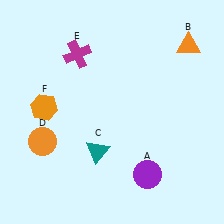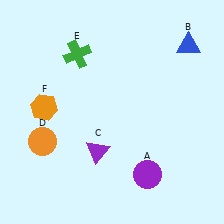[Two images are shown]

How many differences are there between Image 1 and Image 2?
There are 3 differences between the two images.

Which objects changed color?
B changed from orange to blue. C changed from teal to purple. E changed from magenta to green.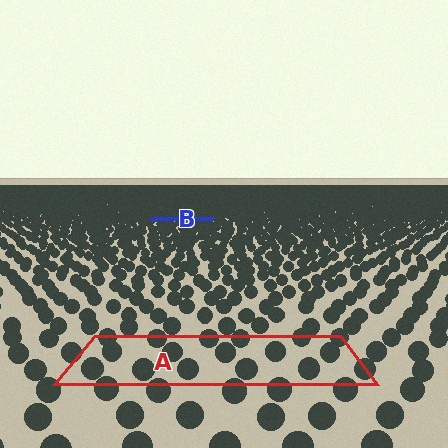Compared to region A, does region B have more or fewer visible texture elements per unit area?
Region B has more texture elements per unit area — they are packed more densely because it is farther away.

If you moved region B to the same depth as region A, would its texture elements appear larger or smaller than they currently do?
They would appear larger. At a closer depth, the same texture elements are projected at a bigger on-screen size.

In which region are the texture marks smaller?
The texture marks are smaller in region B, because it is farther away.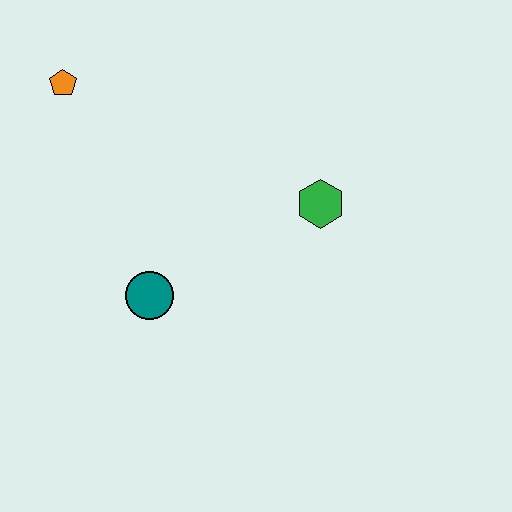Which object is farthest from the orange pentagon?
The green hexagon is farthest from the orange pentagon.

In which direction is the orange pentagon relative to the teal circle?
The orange pentagon is above the teal circle.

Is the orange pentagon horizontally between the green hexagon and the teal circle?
No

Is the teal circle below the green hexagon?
Yes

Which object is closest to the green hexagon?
The teal circle is closest to the green hexagon.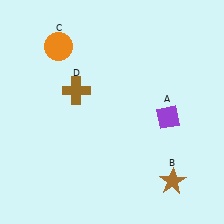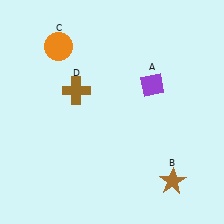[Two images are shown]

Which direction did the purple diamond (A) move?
The purple diamond (A) moved up.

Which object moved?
The purple diamond (A) moved up.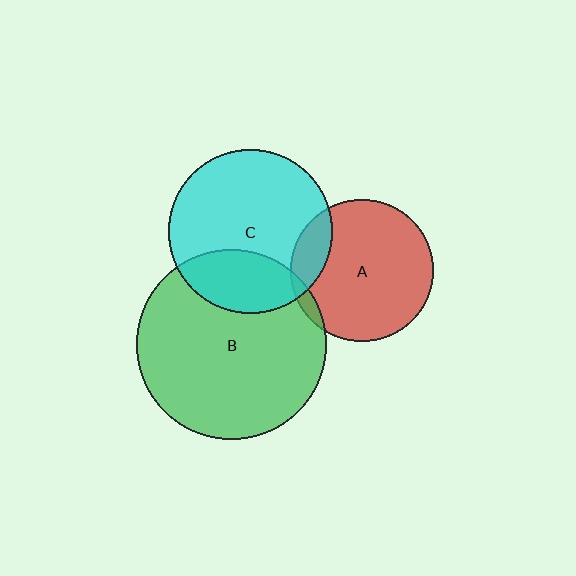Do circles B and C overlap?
Yes.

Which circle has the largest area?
Circle B (green).